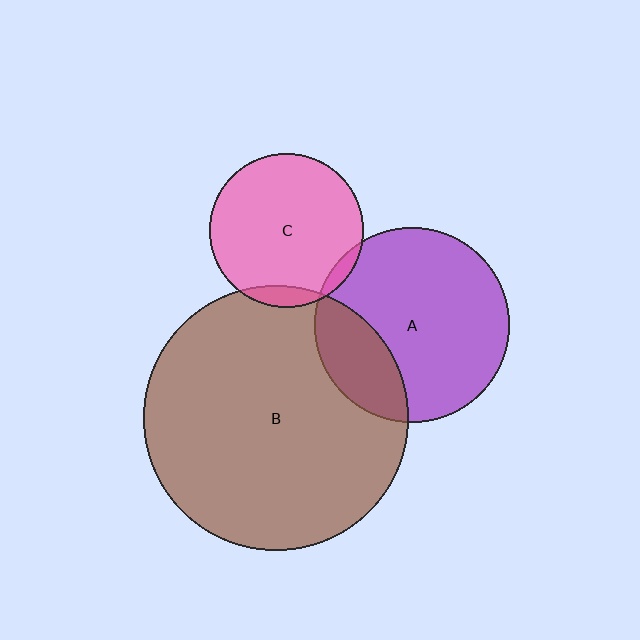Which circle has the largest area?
Circle B (brown).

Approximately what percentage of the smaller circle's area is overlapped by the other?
Approximately 5%.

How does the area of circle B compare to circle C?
Approximately 3.0 times.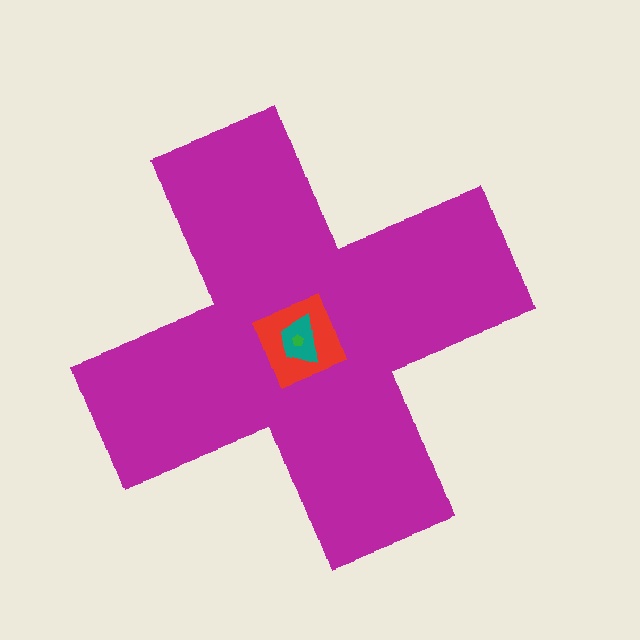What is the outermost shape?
The magenta cross.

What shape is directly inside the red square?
The teal trapezoid.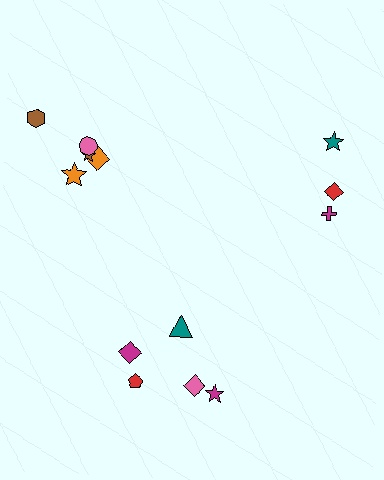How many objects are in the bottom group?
There are 5 objects.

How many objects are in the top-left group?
There are 5 objects.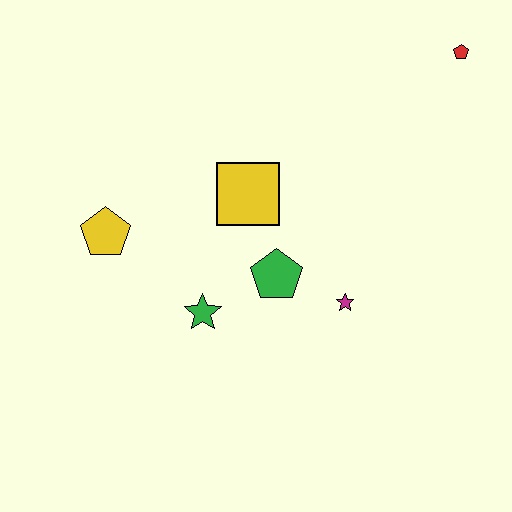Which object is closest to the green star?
The green pentagon is closest to the green star.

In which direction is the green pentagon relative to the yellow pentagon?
The green pentagon is to the right of the yellow pentagon.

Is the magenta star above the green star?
Yes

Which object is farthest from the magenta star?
The red pentagon is farthest from the magenta star.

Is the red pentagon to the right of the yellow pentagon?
Yes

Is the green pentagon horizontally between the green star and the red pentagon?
Yes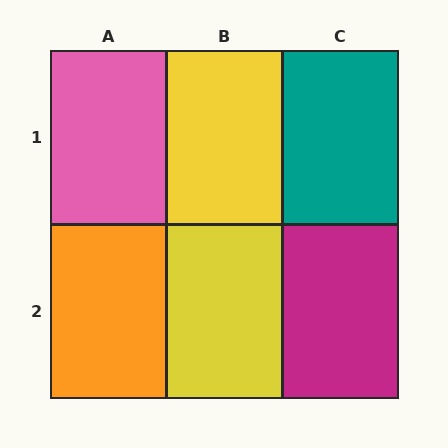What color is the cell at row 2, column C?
Magenta.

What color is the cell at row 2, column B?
Yellow.